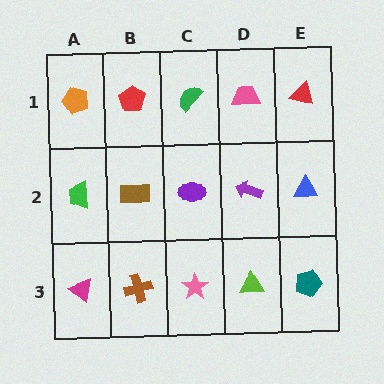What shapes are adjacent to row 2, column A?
An orange pentagon (row 1, column A), a magenta triangle (row 3, column A), a brown rectangle (row 2, column B).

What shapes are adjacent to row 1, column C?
A purple ellipse (row 2, column C), a red pentagon (row 1, column B), a pink trapezoid (row 1, column D).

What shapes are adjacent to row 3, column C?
A purple ellipse (row 2, column C), a brown cross (row 3, column B), a lime triangle (row 3, column D).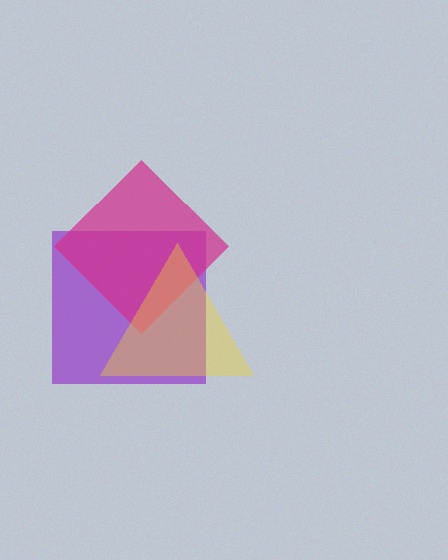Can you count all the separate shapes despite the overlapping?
Yes, there are 3 separate shapes.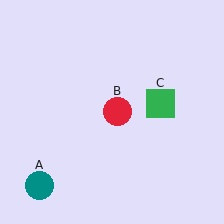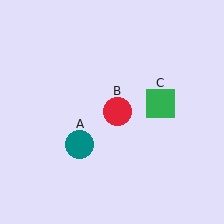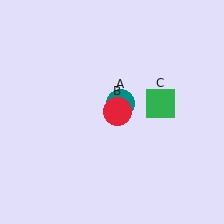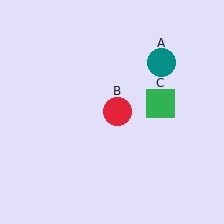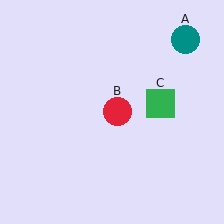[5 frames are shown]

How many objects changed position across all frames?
1 object changed position: teal circle (object A).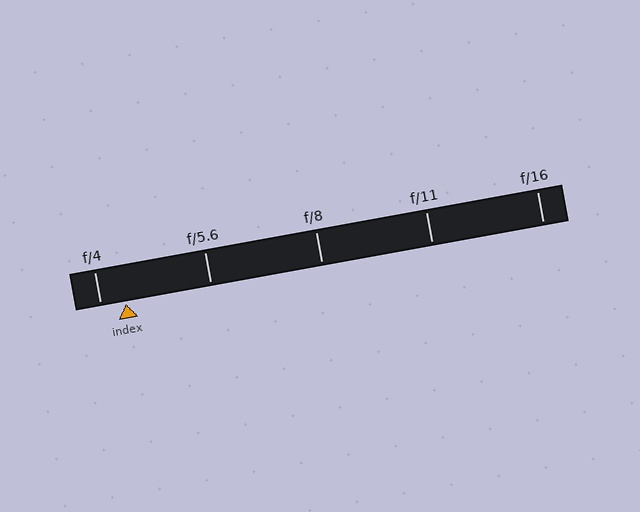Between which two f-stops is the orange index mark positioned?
The index mark is between f/4 and f/5.6.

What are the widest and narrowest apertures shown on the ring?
The widest aperture shown is f/4 and the narrowest is f/16.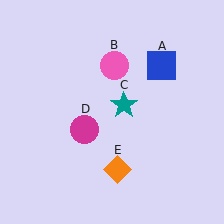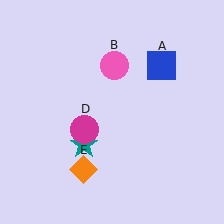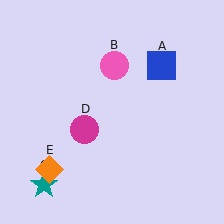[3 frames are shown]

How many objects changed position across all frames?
2 objects changed position: teal star (object C), orange diamond (object E).